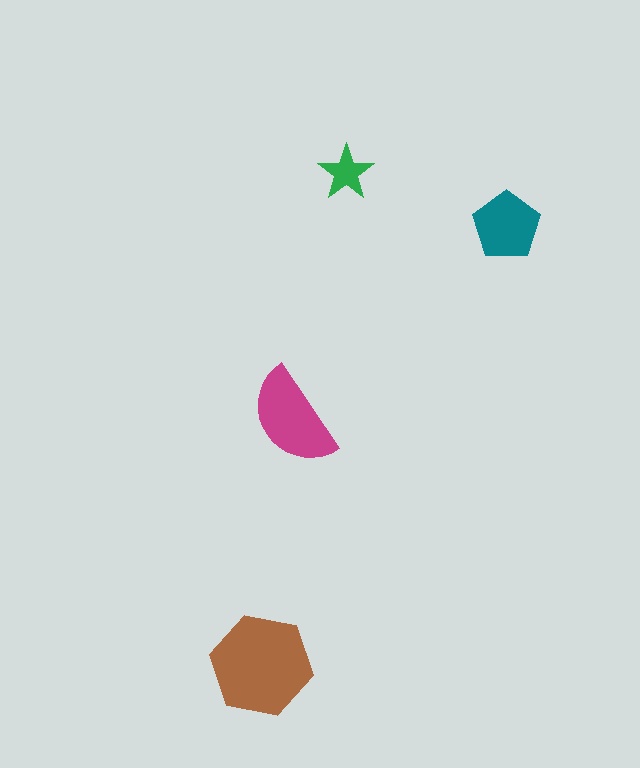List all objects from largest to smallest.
The brown hexagon, the magenta semicircle, the teal pentagon, the green star.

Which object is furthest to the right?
The teal pentagon is rightmost.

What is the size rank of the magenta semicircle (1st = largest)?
2nd.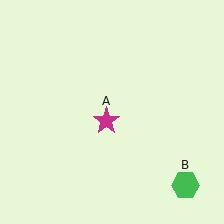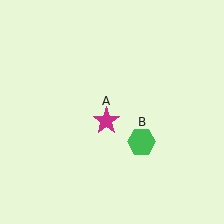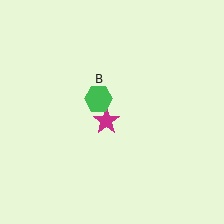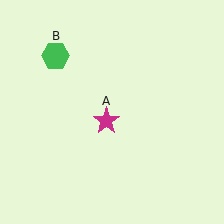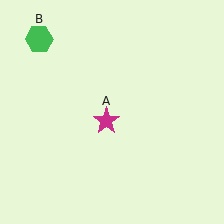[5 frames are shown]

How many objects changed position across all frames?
1 object changed position: green hexagon (object B).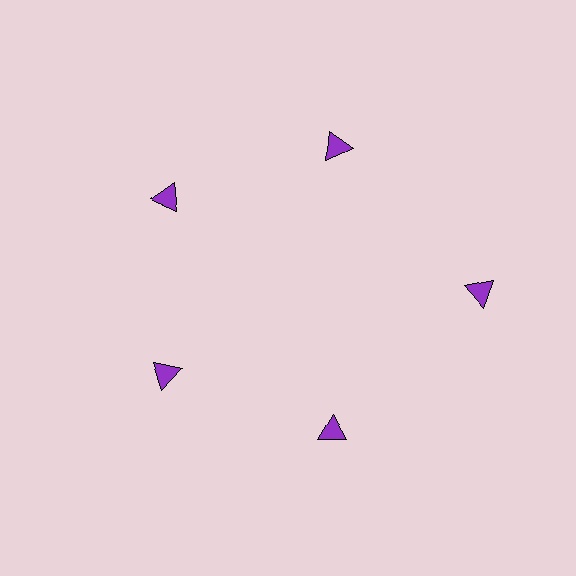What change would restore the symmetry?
The symmetry would be restored by moving it inward, back onto the ring so that all 5 triangles sit at equal angles and equal distance from the center.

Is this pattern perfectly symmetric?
No. The 5 purple triangles are arranged in a ring, but one element near the 3 o'clock position is pushed outward from the center, breaking the 5-fold rotational symmetry.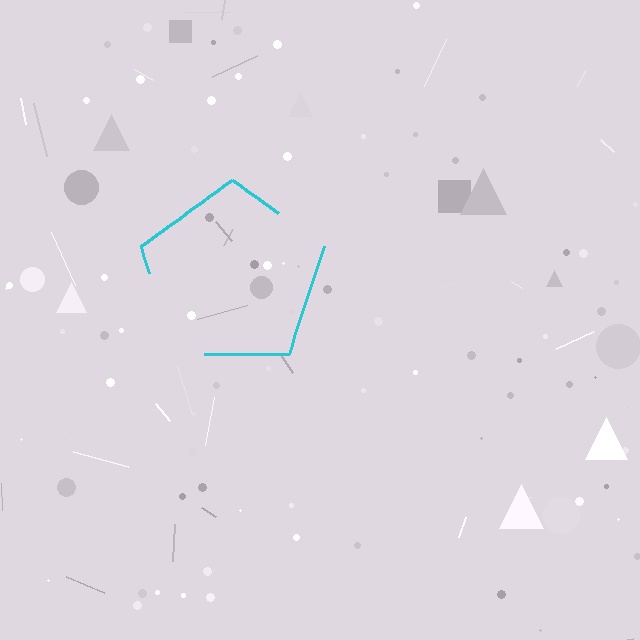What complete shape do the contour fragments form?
The contour fragments form a pentagon.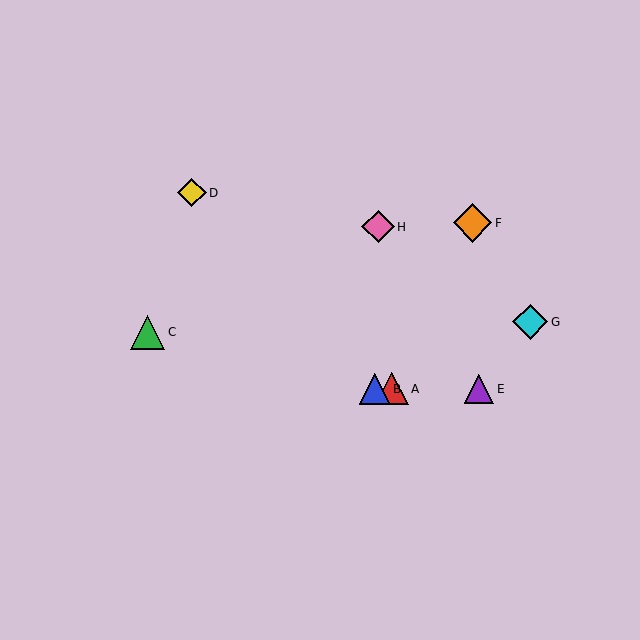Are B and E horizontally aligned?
Yes, both are at y≈389.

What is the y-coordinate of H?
Object H is at y≈227.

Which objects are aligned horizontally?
Objects A, B, E are aligned horizontally.